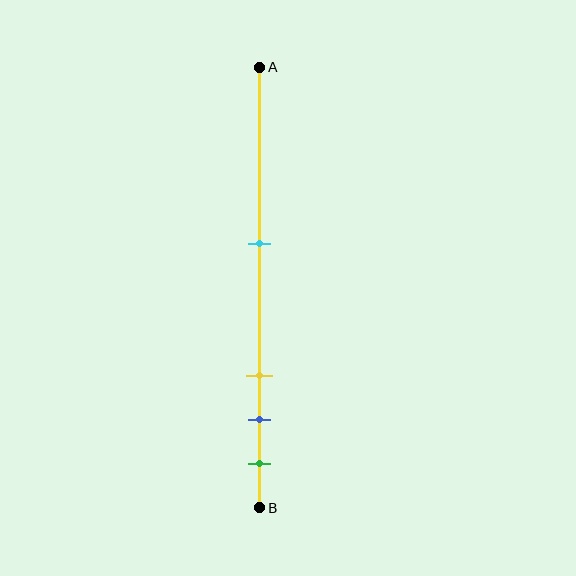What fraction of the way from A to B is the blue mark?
The blue mark is approximately 80% (0.8) of the way from A to B.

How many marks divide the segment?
There are 4 marks dividing the segment.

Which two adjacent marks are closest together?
The blue and green marks are the closest adjacent pair.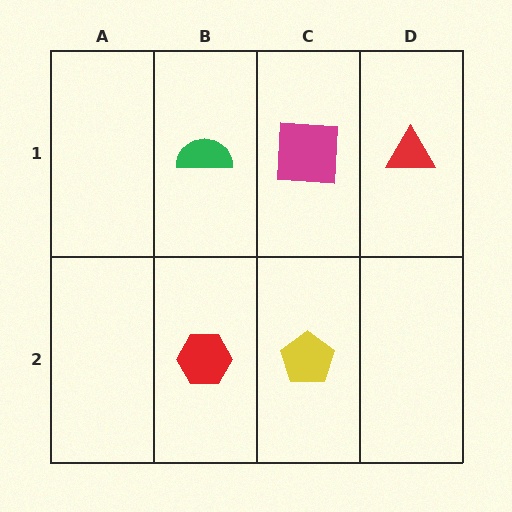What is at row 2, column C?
A yellow pentagon.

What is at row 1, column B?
A green semicircle.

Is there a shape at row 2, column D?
No, that cell is empty.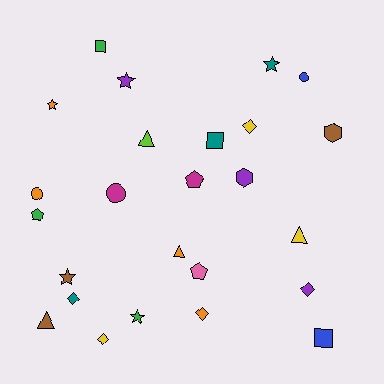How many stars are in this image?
There are 5 stars.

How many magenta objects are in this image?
There are 2 magenta objects.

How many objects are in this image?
There are 25 objects.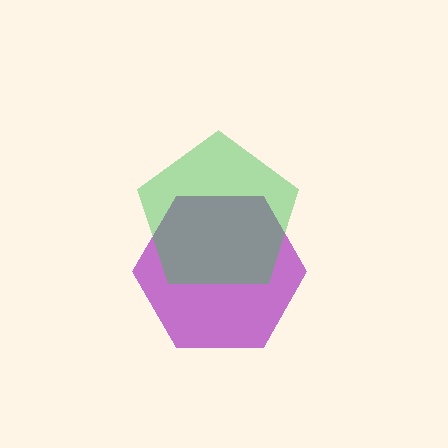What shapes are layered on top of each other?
The layered shapes are: a purple hexagon, a green pentagon.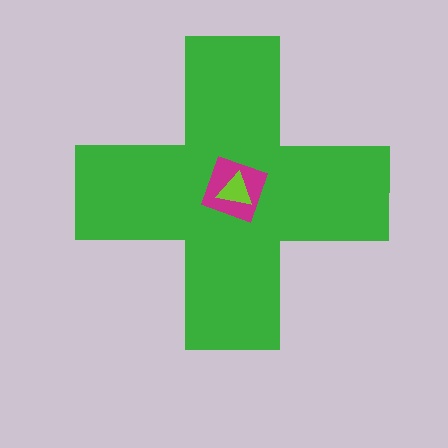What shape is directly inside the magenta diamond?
The lime triangle.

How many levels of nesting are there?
3.